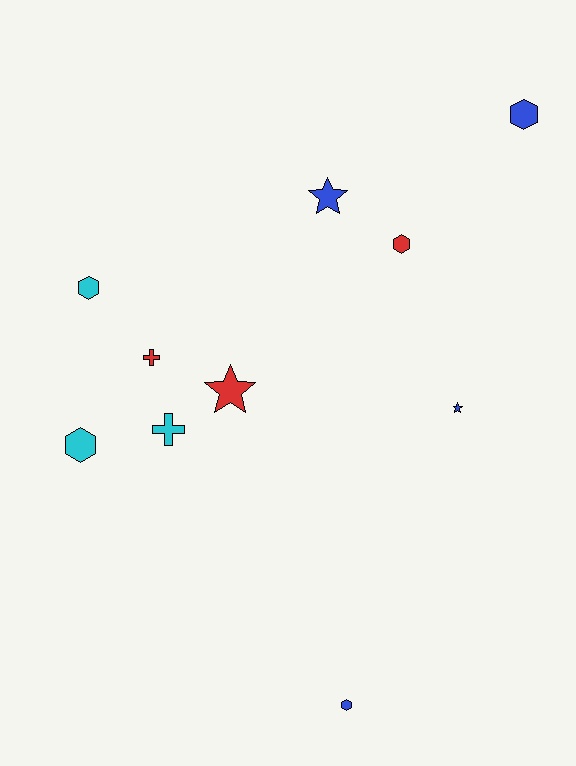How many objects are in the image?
There are 10 objects.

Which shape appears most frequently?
Hexagon, with 5 objects.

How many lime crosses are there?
There are no lime crosses.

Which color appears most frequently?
Blue, with 4 objects.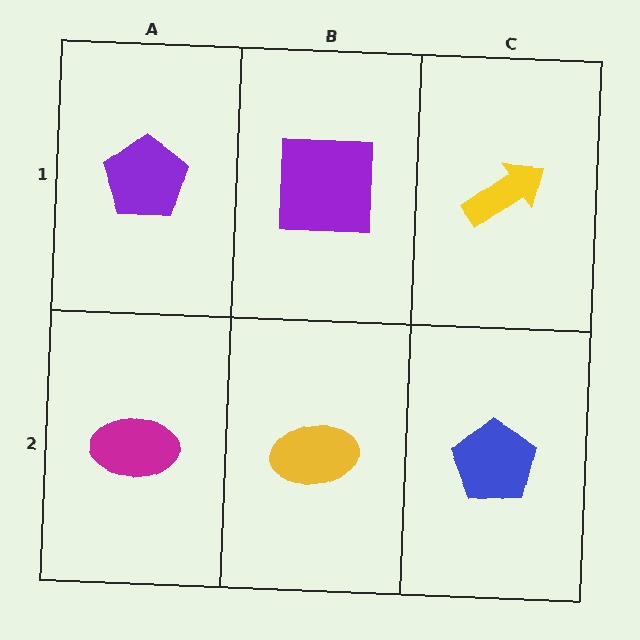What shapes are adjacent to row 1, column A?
A magenta ellipse (row 2, column A), a purple square (row 1, column B).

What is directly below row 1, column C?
A blue pentagon.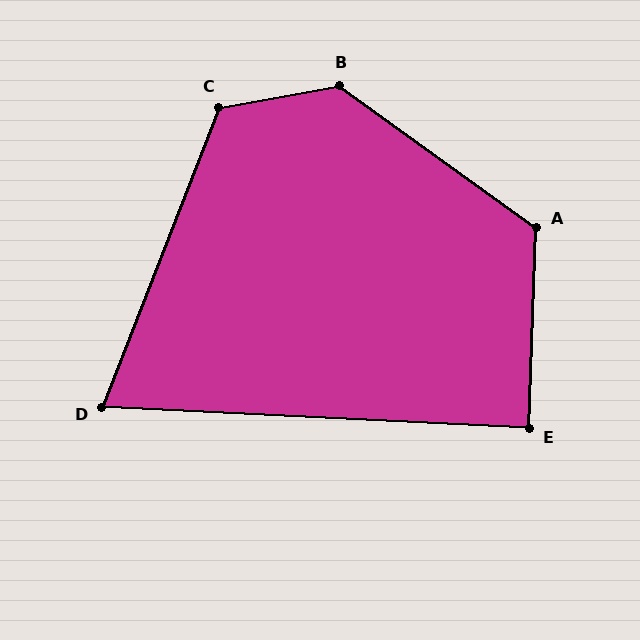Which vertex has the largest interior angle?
B, at approximately 134 degrees.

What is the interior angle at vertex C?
Approximately 122 degrees (obtuse).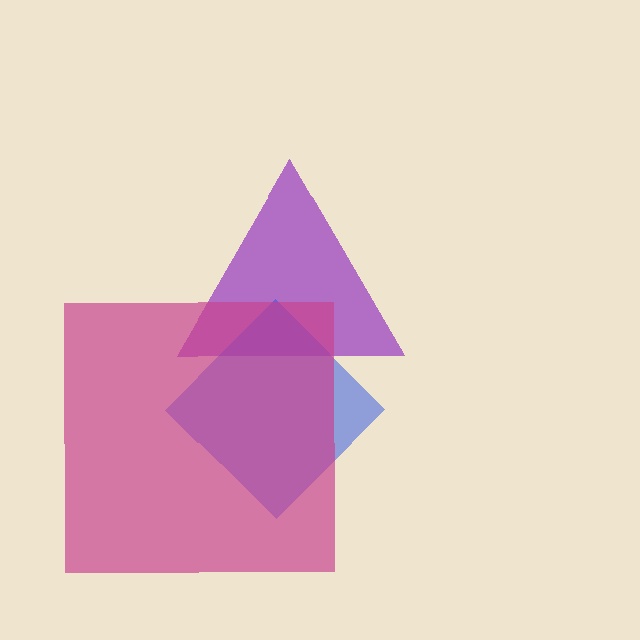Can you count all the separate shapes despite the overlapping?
Yes, there are 3 separate shapes.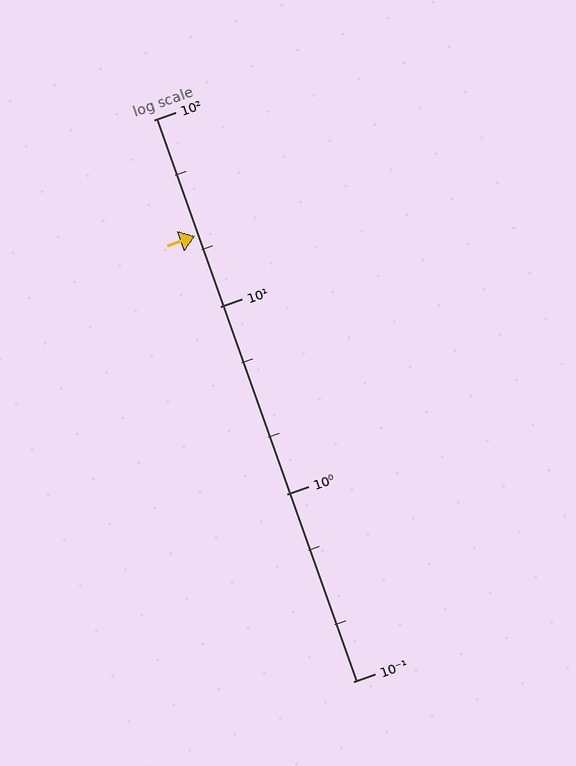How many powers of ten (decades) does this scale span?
The scale spans 3 decades, from 0.1 to 100.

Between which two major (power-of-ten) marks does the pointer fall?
The pointer is between 10 and 100.